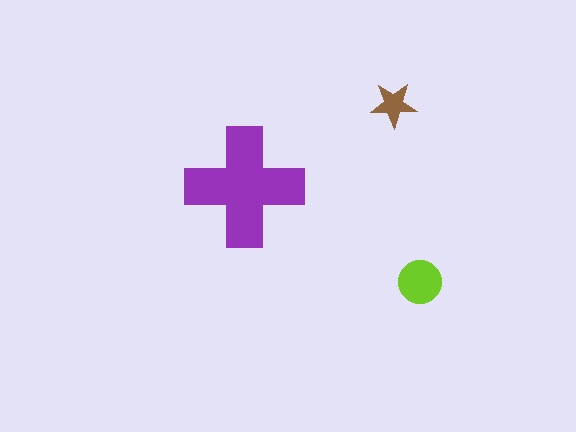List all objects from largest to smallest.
The purple cross, the lime circle, the brown star.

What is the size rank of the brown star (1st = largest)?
3rd.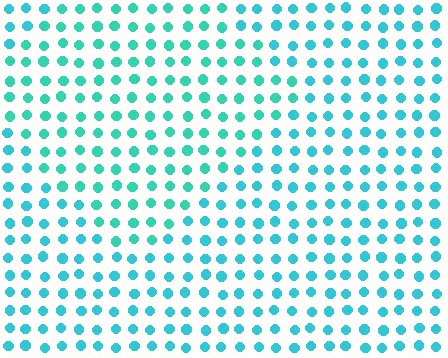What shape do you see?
I see a diamond.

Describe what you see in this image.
The image is filled with small cyan elements in a uniform arrangement. A diamond-shaped region is visible where the elements are tinted to a slightly different hue, forming a subtle color boundary.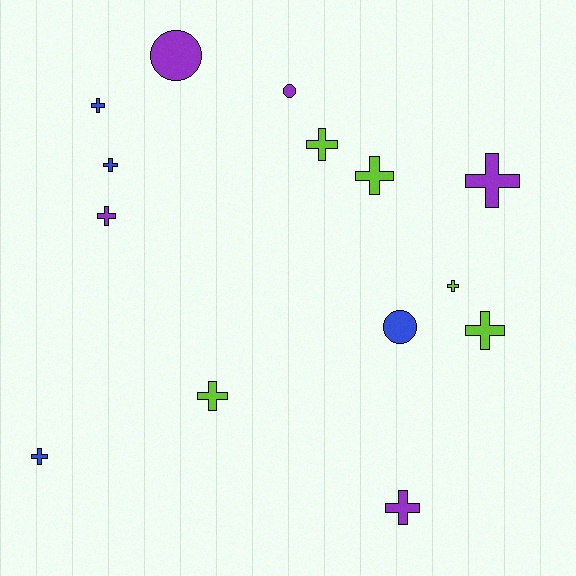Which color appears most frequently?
Lime, with 5 objects.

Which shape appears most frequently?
Cross, with 11 objects.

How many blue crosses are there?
There are 3 blue crosses.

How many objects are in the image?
There are 14 objects.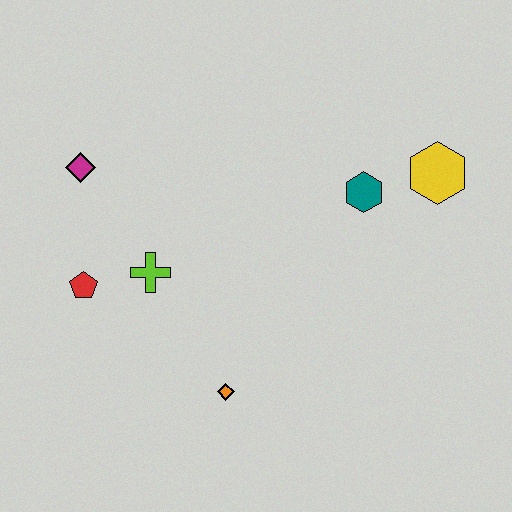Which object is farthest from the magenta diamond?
The yellow hexagon is farthest from the magenta diamond.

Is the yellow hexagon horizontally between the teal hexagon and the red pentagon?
No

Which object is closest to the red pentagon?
The lime cross is closest to the red pentagon.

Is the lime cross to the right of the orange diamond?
No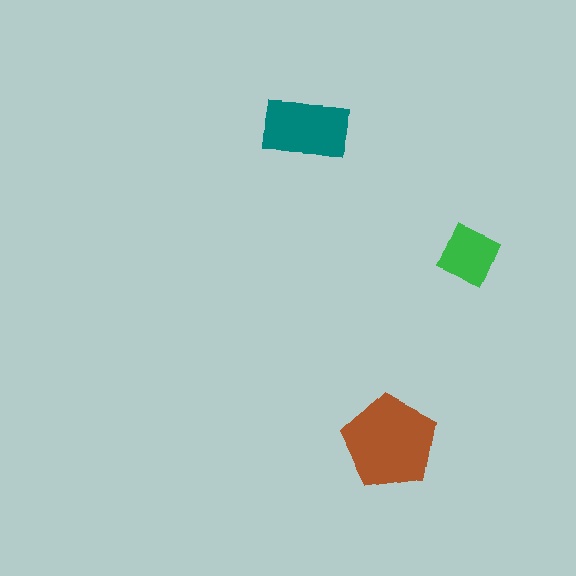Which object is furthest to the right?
The green square is rightmost.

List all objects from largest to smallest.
The brown pentagon, the teal rectangle, the green square.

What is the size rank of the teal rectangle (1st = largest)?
2nd.